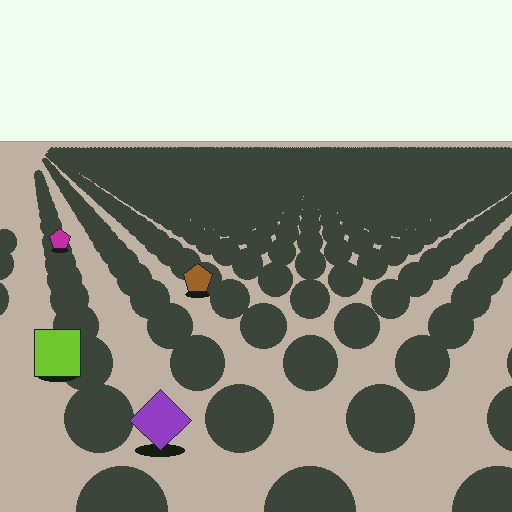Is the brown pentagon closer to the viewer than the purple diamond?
No. The purple diamond is closer — you can tell from the texture gradient: the ground texture is coarser near it.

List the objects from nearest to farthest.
From nearest to farthest: the purple diamond, the lime square, the brown pentagon, the magenta pentagon.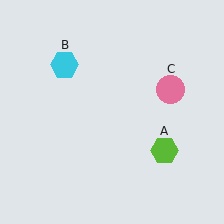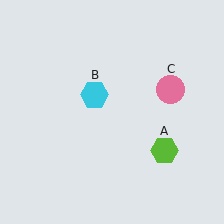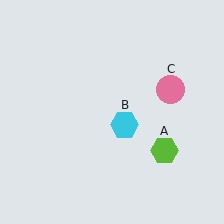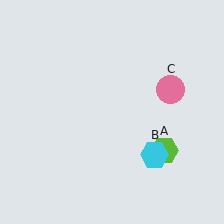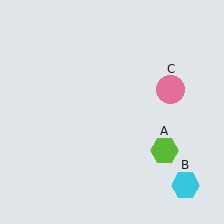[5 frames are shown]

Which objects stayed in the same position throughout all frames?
Lime hexagon (object A) and pink circle (object C) remained stationary.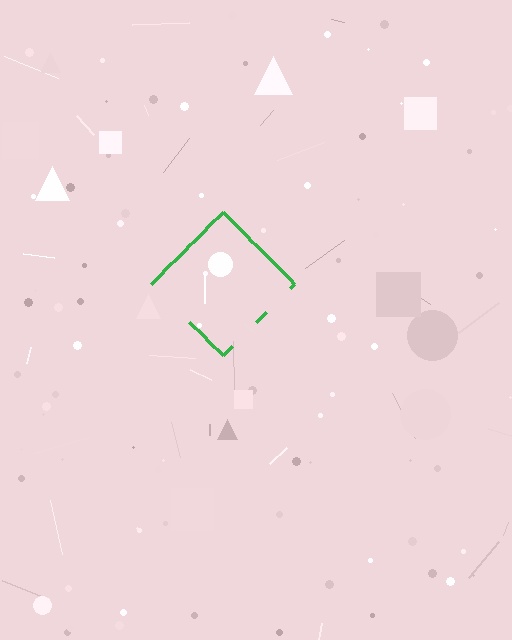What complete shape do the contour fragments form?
The contour fragments form a diamond.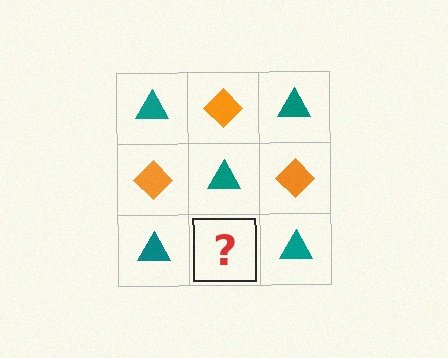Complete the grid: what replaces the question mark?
The question mark should be replaced with an orange diamond.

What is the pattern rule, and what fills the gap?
The rule is that it alternates teal triangle and orange diamond in a checkerboard pattern. The gap should be filled with an orange diamond.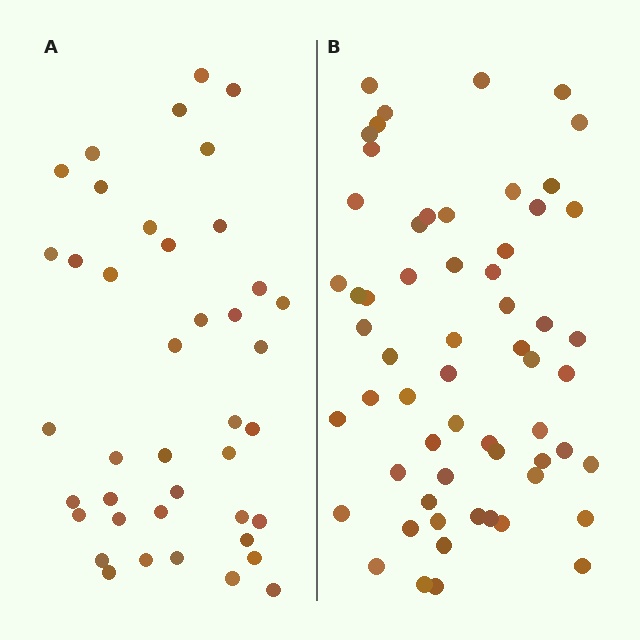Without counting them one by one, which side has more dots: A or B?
Region B (the right region) has more dots.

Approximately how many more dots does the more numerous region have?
Region B has approximately 20 more dots than region A.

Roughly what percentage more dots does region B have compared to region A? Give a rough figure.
About 45% more.